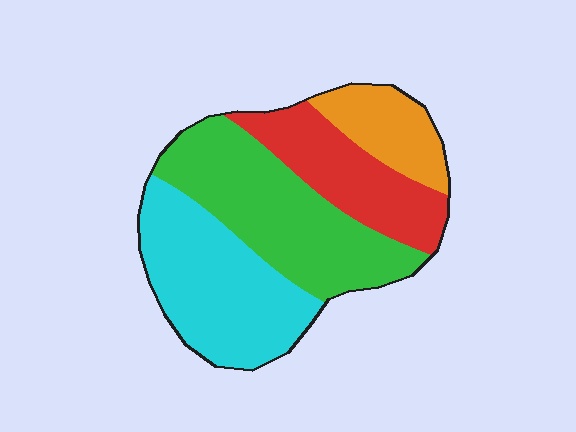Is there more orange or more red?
Red.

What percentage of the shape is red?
Red covers around 20% of the shape.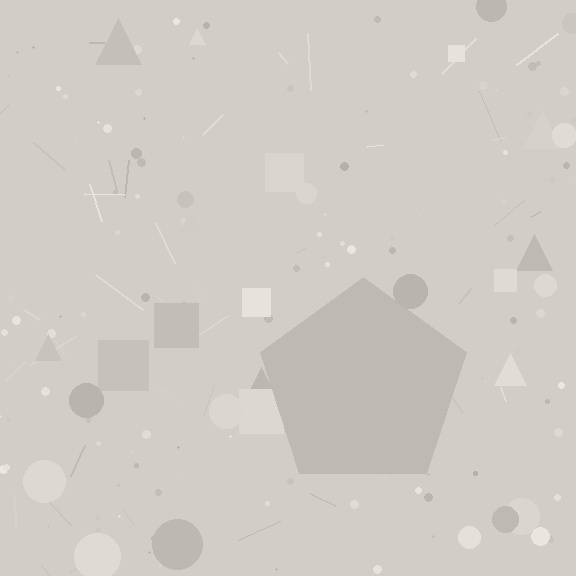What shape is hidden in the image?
A pentagon is hidden in the image.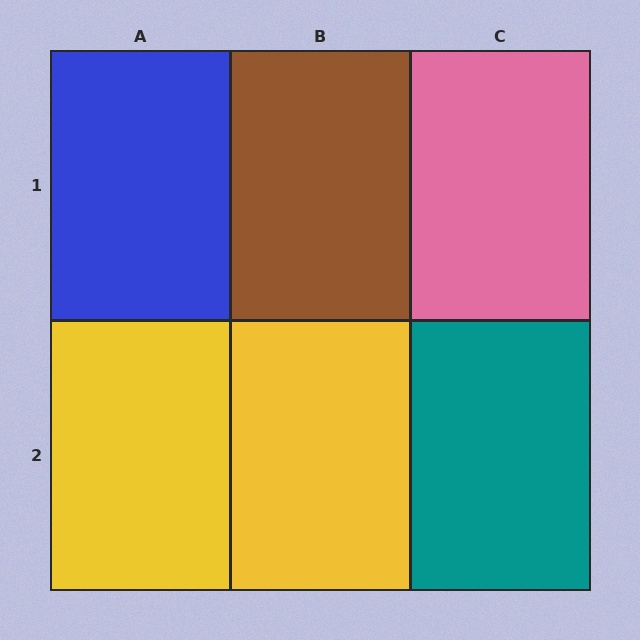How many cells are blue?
1 cell is blue.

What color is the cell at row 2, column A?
Yellow.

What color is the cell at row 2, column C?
Teal.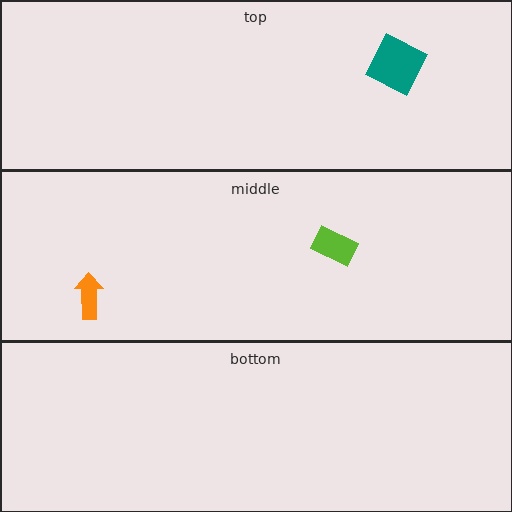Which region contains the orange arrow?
The middle region.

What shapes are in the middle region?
The lime rectangle, the orange arrow.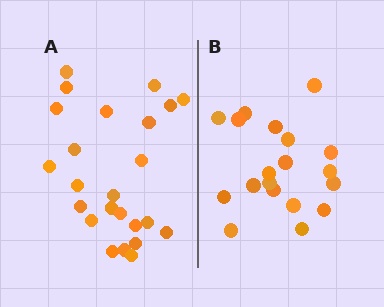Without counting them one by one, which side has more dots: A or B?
Region A (the left region) has more dots.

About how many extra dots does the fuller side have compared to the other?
Region A has about 5 more dots than region B.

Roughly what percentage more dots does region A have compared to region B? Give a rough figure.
About 25% more.